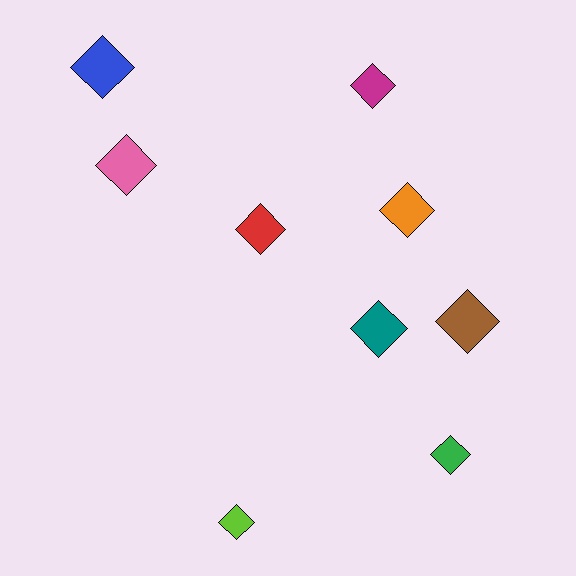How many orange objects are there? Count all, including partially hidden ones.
There is 1 orange object.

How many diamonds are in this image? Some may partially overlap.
There are 9 diamonds.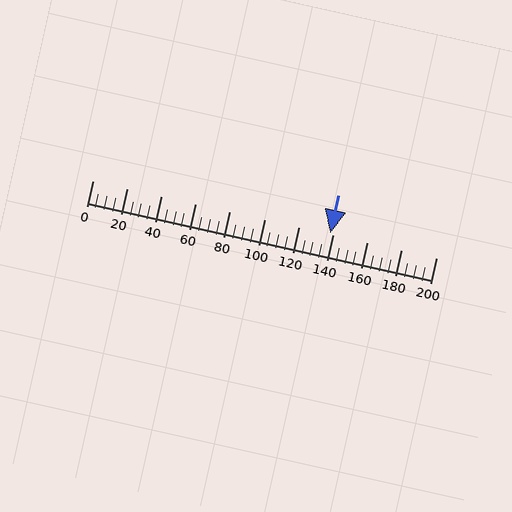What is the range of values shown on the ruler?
The ruler shows values from 0 to 200.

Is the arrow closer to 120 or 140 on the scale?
The arrow is closer to 140.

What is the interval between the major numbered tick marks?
The major tick marks are spaced 20 units apart.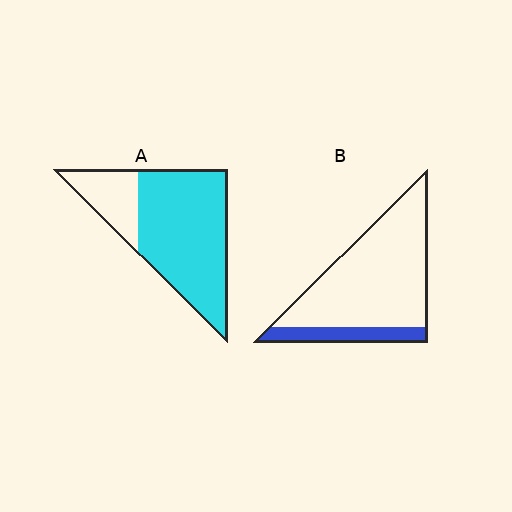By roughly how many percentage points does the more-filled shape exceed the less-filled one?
By roughly 60 percentage points (A over B).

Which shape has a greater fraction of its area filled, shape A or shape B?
Shape A.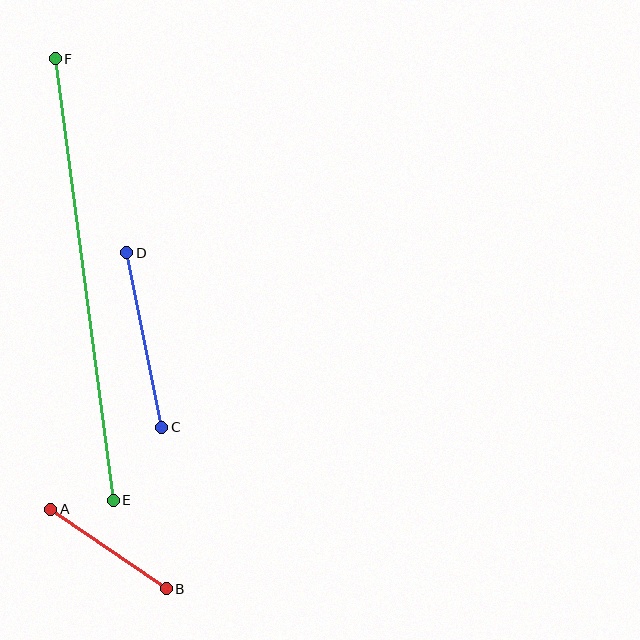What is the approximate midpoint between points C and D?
The midpoint is at approximately (144, 340) pixels.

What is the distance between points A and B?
The distance is approximately 140 pixels.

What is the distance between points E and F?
The distance is approximately 445 pixels.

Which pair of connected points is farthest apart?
Points E and F are farthest apart.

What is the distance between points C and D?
The distance is approximately 178 pixels.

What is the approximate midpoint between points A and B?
The midpoint is at approximately (109, 549) pixels.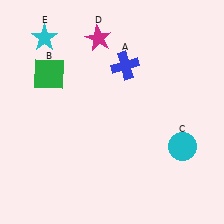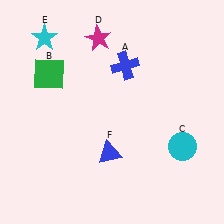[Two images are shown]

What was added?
A blue triangle (F) was added in Image 2.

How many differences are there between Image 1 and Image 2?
There is 1 difference between the two images.